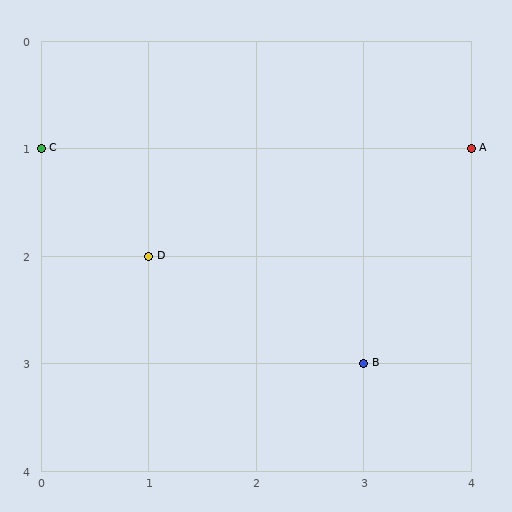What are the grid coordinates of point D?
Point D is at grid coordinates (1, 2).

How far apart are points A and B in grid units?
Points A and B are 1 column and 2 rows apart (about 2.2 grid units diagonally).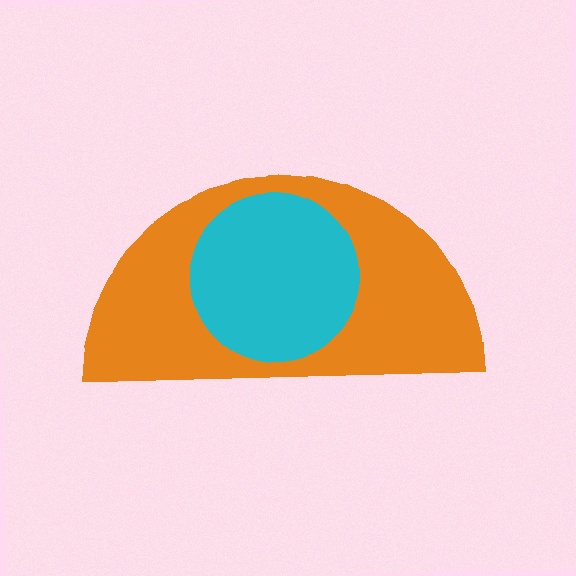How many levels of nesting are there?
2.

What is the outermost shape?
The orange semicircle.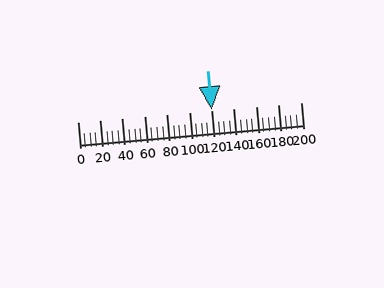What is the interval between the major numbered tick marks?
The major tick marks are spaced 20 units apart.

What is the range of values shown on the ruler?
The ruler shows values from 0 to 200.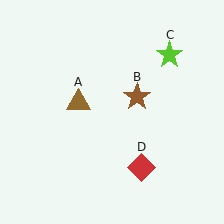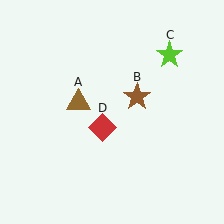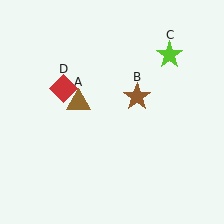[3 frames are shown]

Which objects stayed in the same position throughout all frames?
Brown triangle (object A) and brown star (object B) and lime star (object C) remained stationary.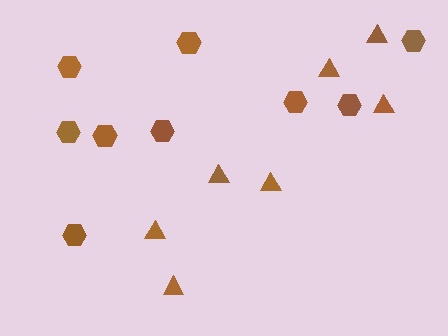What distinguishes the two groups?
There are 2 groups: one group of hexagons (9) and one group of triangles (7).